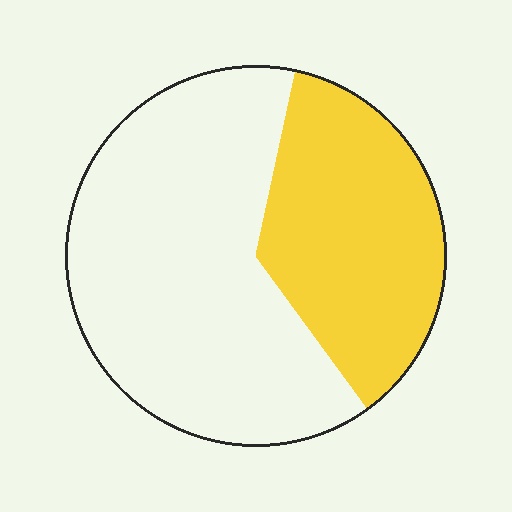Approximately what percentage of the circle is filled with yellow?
Approximately 35%.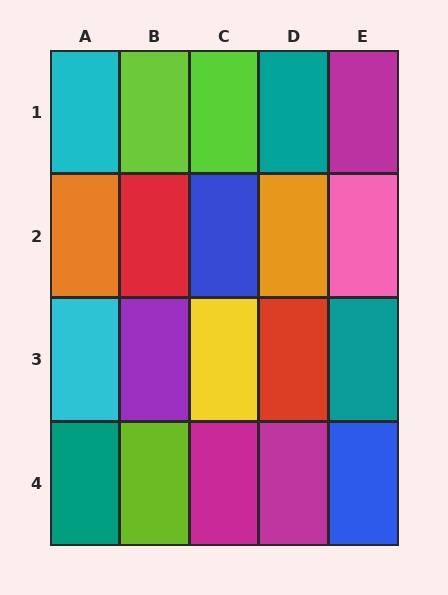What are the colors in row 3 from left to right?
Cyan, purple, yellow, red, teal.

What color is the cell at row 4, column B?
Lime.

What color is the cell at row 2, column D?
Orange.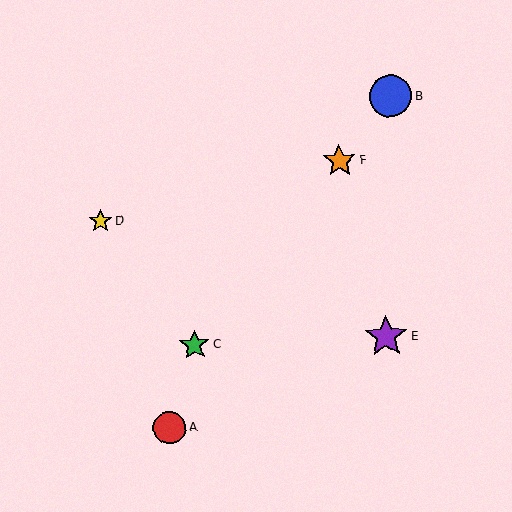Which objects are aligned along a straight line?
Objects B, C, F are aligned along a straight line.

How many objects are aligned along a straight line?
3 objects (B, C, F) are aligned along a straight line.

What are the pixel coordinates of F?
Object F is at (340, 161).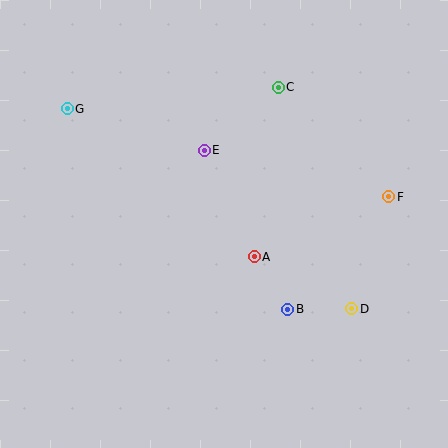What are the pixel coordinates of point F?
Point F is at (389, 197).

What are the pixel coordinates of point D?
Point D is at (352, 309).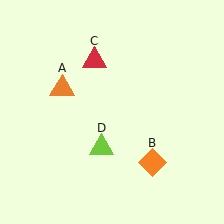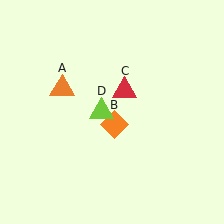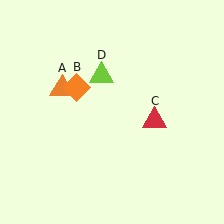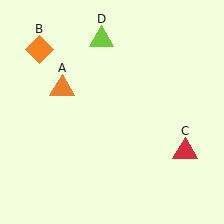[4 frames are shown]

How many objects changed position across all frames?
3 objects changed position: orange diamond (object B), red triangle (object C), lime triangle (object D).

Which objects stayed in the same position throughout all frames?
Orange triangle (object A) remained stationary.